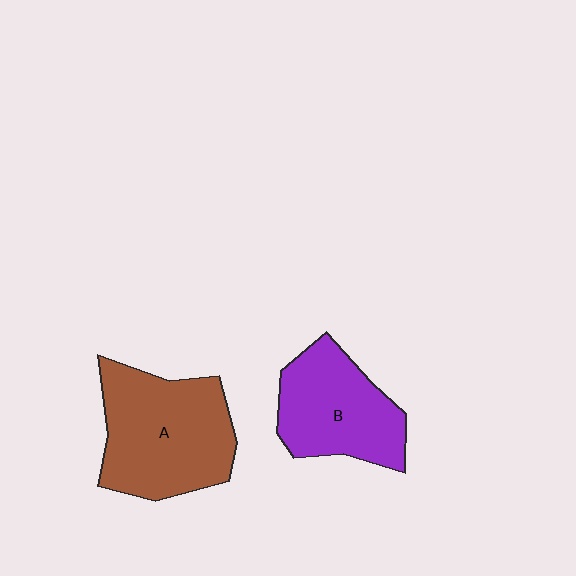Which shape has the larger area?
Shape A (brown).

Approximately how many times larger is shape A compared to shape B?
Approximately 1.3 times.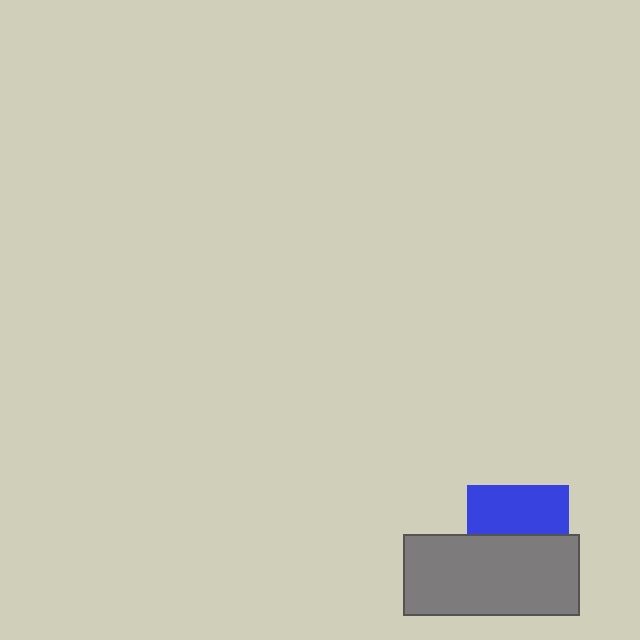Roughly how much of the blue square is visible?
About half of it is visible (roughly 48%).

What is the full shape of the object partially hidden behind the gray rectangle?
The partially hidden object is a blue square.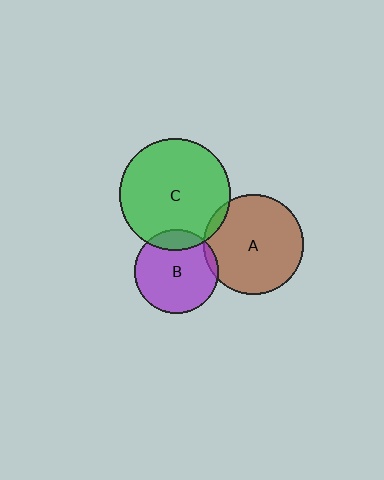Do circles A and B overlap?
Yes.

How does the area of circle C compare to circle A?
Approximately 1.2 times.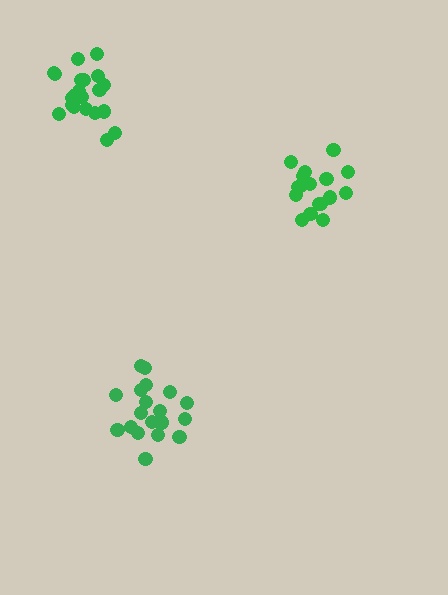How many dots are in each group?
Group 1: 17 dots, Group 2: 21 dots, Group 3: 19 dots (57 total).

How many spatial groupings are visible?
There are 3 spatial groupings.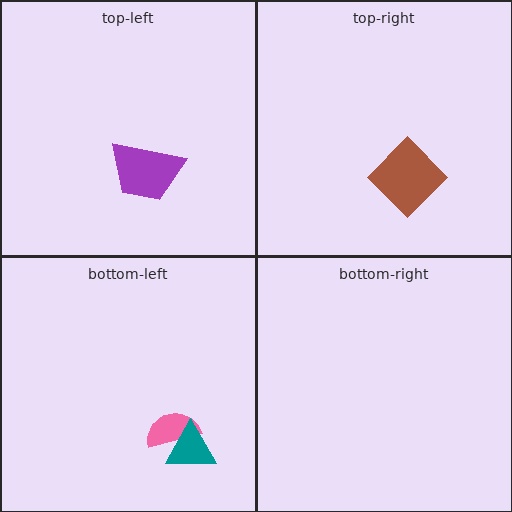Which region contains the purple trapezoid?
The top-left region.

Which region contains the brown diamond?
The top-right region.